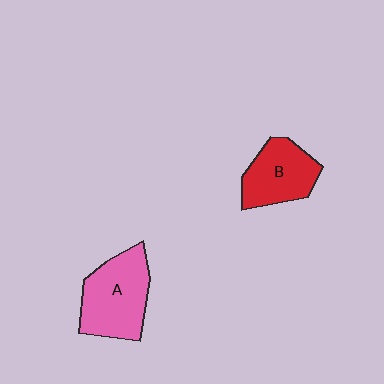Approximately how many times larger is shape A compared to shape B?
Approximately 1.3 times.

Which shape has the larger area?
Shape A (pink).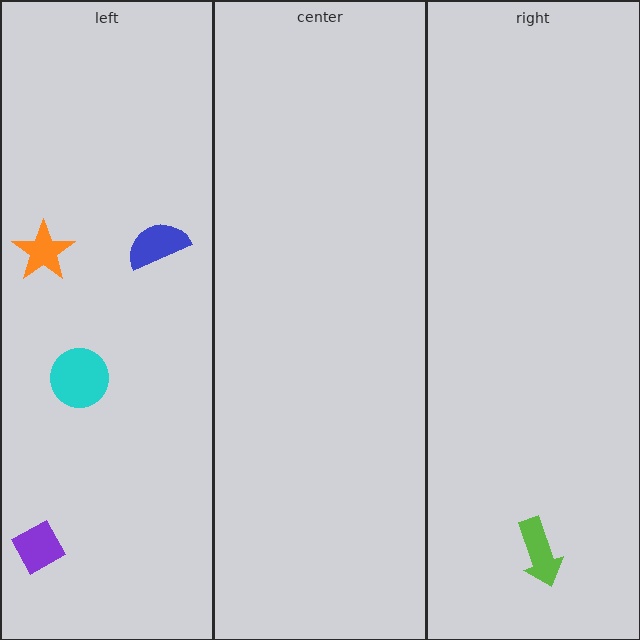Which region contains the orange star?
The left region.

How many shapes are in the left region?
4.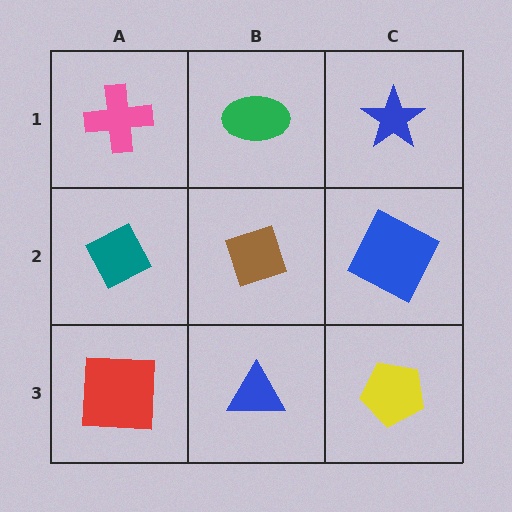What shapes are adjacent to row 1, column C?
A blue square (row 2, column C), a green ellipse (row 1, column B).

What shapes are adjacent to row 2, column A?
A pink cross (row 1, column A), a red square (row 3, column A), a brown diamond (row 2, column B).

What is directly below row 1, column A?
A teal diamond.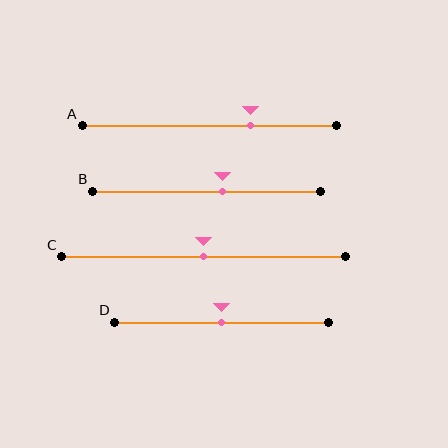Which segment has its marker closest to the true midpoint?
Segment C has its marker closest to the true midpoint.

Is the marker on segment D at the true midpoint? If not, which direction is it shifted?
Yes, the marker on segment D is at the true midpoint.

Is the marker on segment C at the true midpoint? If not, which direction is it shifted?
Yes, the marker on segment C is at the true midpoint.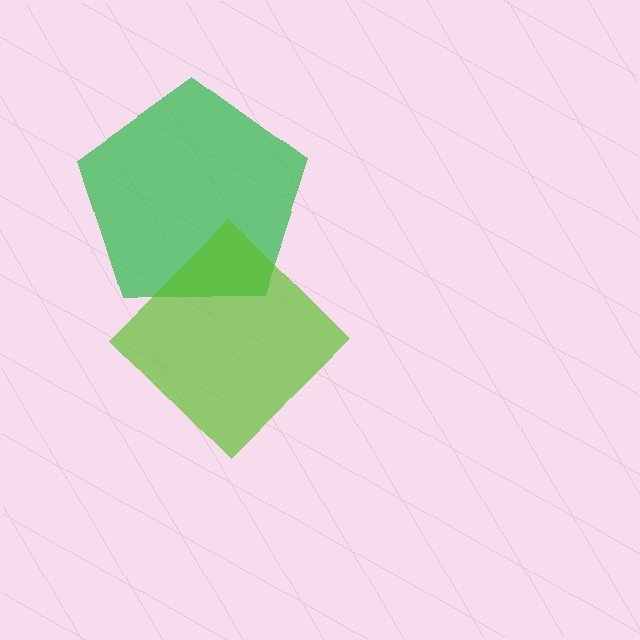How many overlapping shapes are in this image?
There are 2 overlapping shapes in the image.